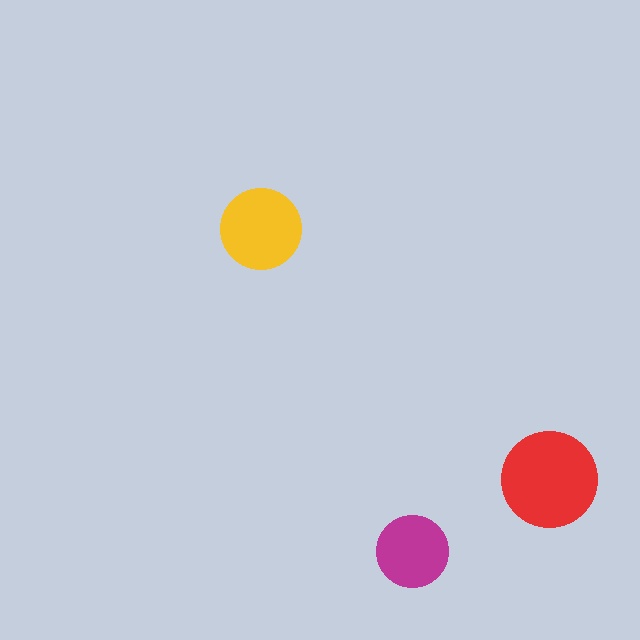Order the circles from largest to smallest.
the red one, the yellow one, the magenta one.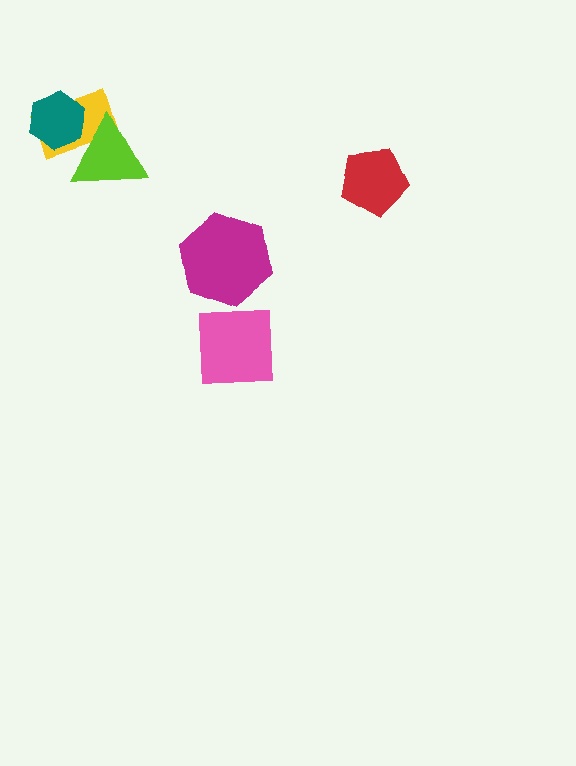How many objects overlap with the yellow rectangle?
2 objects overlap with the yellow rectangle.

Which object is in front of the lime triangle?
The teal hexagon is in front of the lime triangle.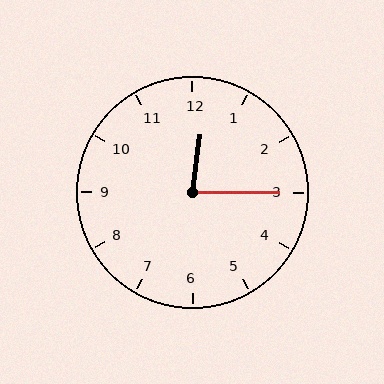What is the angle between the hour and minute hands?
Approximately 82 degrees.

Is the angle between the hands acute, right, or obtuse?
It is acute.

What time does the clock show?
12:15.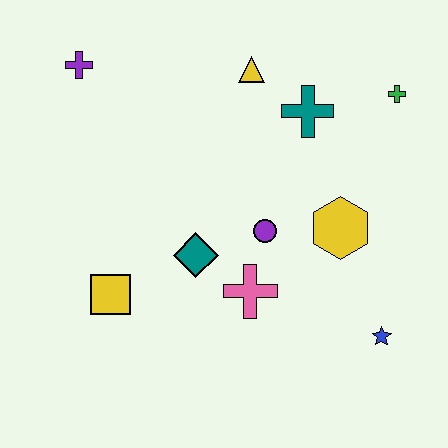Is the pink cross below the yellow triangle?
Yes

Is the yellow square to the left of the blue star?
Yes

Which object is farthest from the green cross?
The yellow square is farthest from the green cross.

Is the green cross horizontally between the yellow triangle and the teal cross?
No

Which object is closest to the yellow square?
The teal diamond is closest to the yellow square.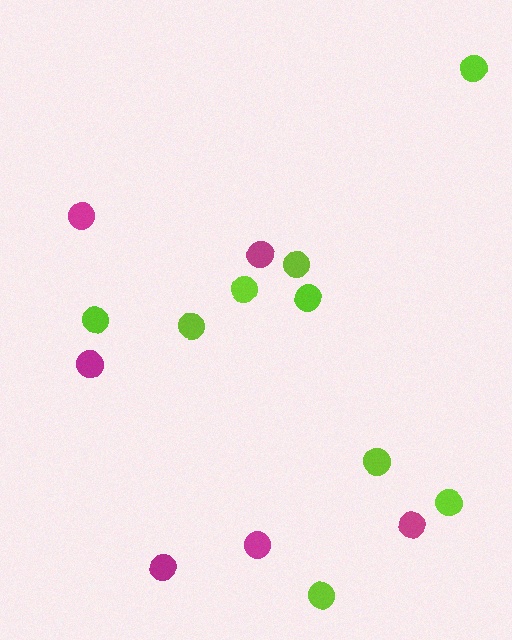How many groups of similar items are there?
There are 2 groups: one group of lime circles (9) and one group of magenta circles (6).